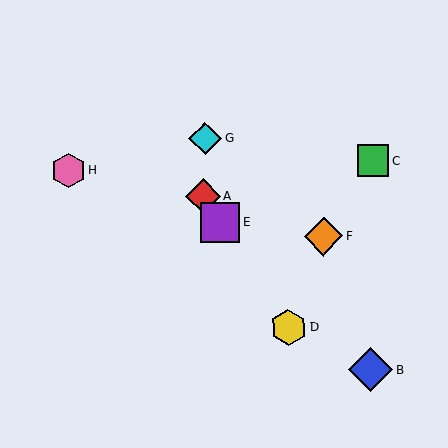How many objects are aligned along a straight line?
3 objects (A, D, E) are aligned along a straight line.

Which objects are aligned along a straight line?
Objects A, D, E are aligned along a straight line.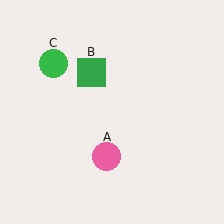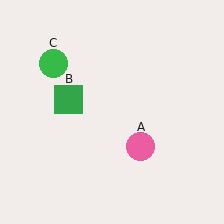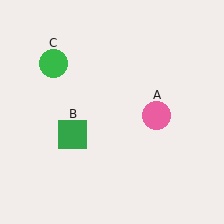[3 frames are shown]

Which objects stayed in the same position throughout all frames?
Green circle (object C) remained stationary.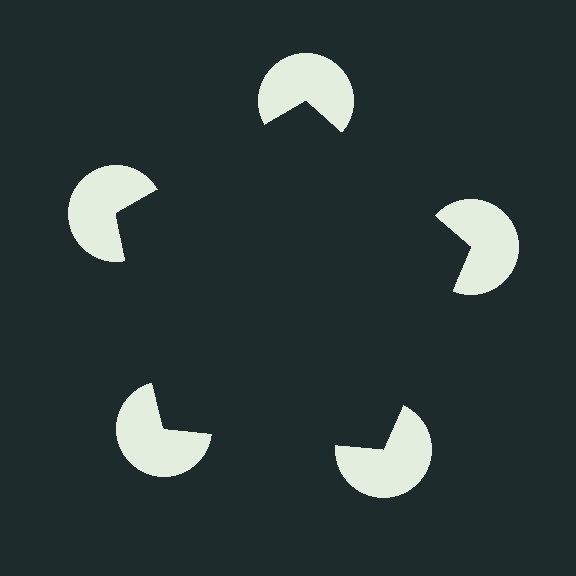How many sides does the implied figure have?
5 sides.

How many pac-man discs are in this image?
There are 5 — one at each vertex of the illusory pentagon.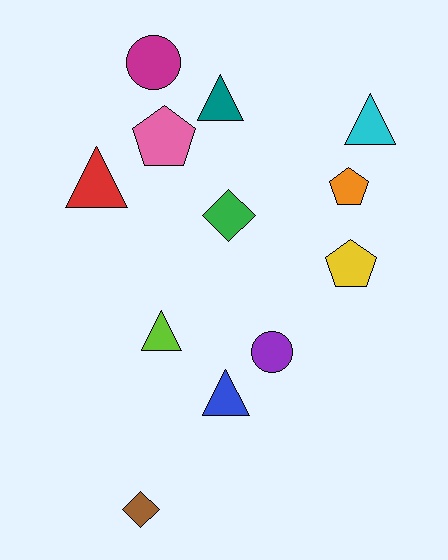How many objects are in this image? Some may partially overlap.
There are 12 objects.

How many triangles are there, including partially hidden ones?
There are 5 triangles.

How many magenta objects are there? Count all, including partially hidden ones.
There is 1 magenta object.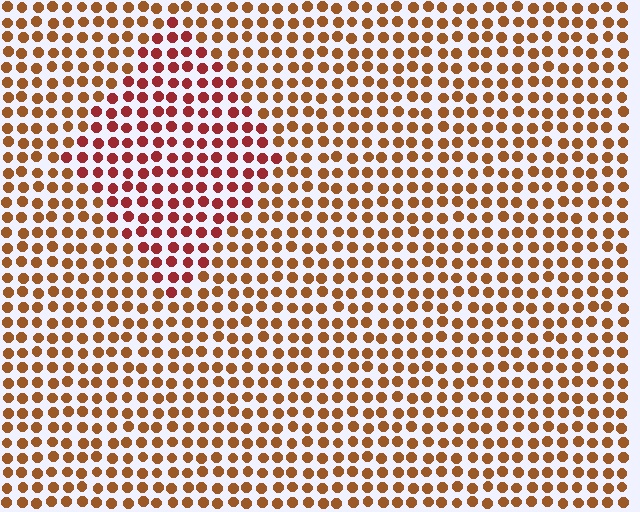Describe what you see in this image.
The image is filled with small brown elements in a uniform arrangement. A diamond-shaped region is visible where the elements are tinted to a slightly different hue, forming a subtle color boundary.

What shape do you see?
I see a diamond.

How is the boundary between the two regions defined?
The boundary is defined purely by a slight shift in hue (about 30 degrees). Spacing, size, and orientation are identical on both sides.